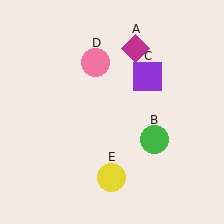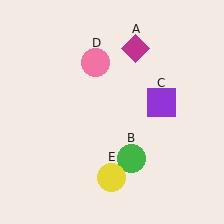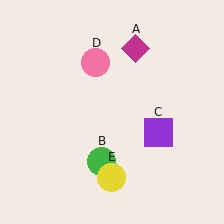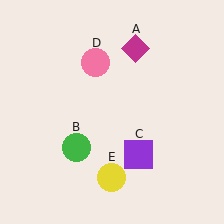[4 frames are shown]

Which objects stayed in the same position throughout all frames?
Magenta diamond (object A) and pink circle (object D) and yellow circle (object E) remained stationary.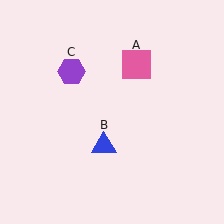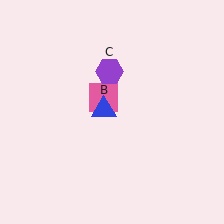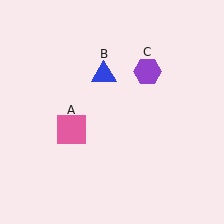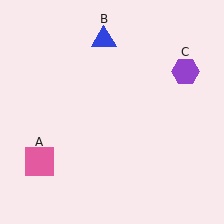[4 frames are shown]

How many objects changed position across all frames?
3 objects changed position: pink square (object A), blue triangle (object B), purple hexagon (object C).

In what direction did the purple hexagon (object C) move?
The purple hexagon (object C) moved right.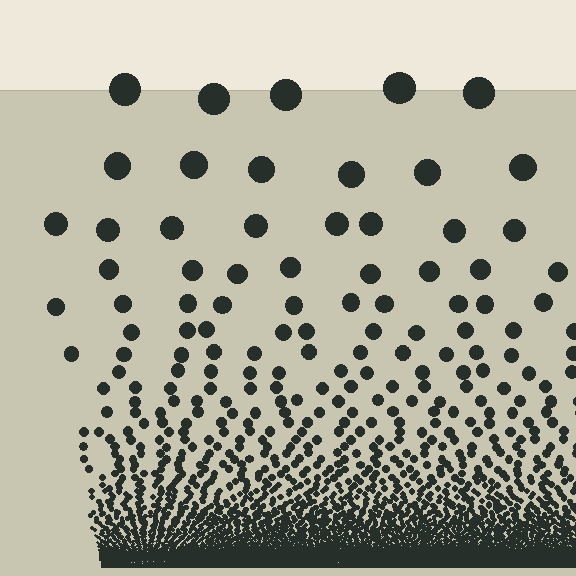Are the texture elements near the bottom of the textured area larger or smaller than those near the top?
Smaller. The gradient is inverted — elements near the bottom are smaller and denser.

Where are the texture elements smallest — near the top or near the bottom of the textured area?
Near the bottom.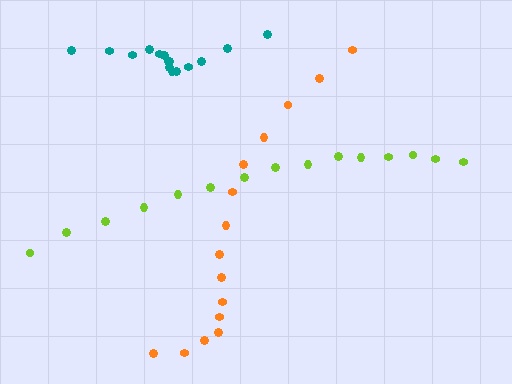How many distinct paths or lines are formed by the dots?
There are 3 distinct paths.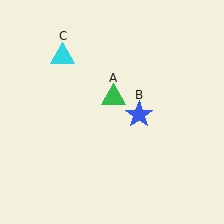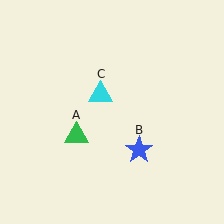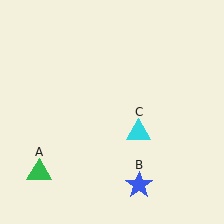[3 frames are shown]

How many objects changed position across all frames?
3 objects changed position: green triangle (object A), blue star (object B), cyan triangle (object C).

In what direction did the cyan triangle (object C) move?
The cyan triangle (object C) moved down and to the right.